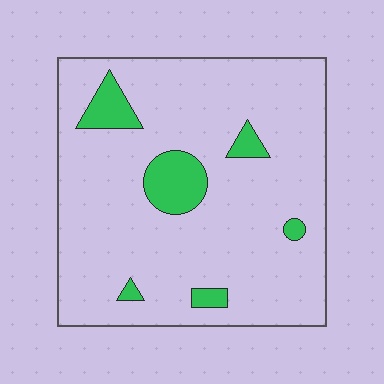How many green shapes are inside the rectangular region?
6.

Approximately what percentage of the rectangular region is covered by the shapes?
Approximately 10%.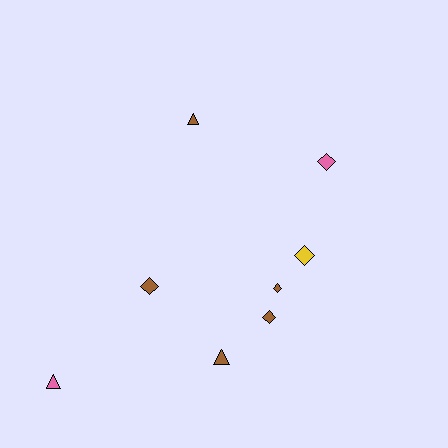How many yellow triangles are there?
There are no yellow triangles.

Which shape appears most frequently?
Diamond, with 5 objects.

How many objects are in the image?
There are 8 objects.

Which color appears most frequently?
Brown, with 5 objects.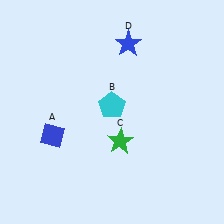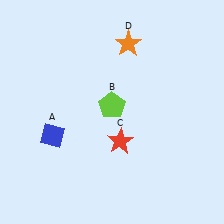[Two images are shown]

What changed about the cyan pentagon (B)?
In Image 1, B is cyan. In Image 2, it changed to lime.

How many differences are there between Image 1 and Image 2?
There are 3 differences between the two images.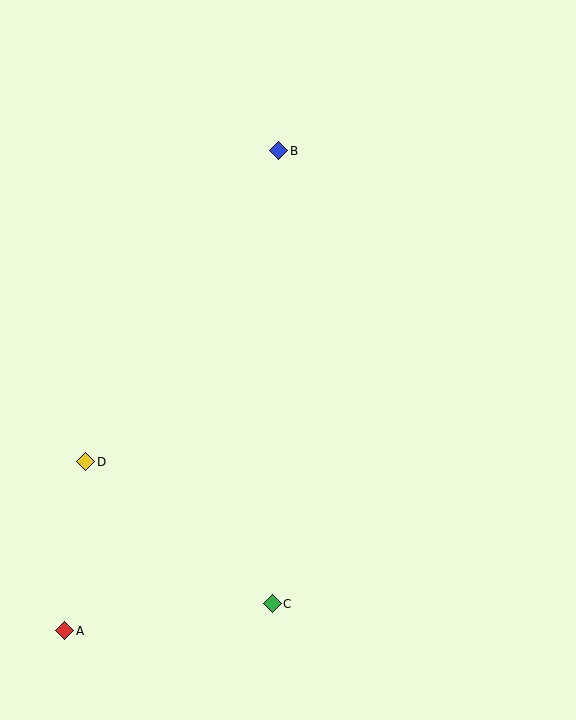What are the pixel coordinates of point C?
Point C is at (272, 604).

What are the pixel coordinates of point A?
Point A is at (65, 631).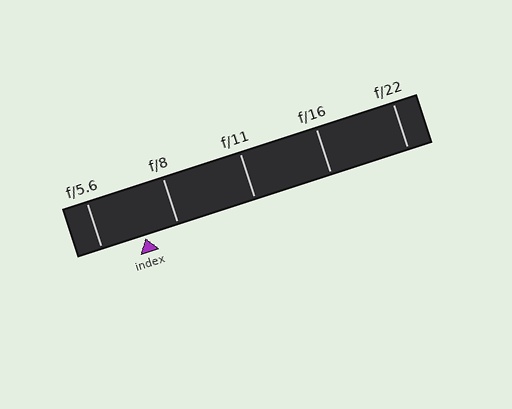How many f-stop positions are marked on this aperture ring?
There are 5 f-stop positions marked.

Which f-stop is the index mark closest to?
The index mark is closest to f/8.